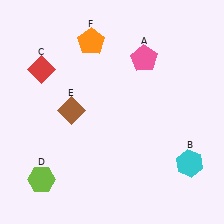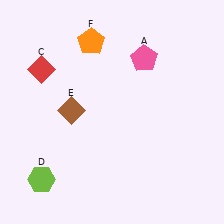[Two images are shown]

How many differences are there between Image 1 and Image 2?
There is 1 difference between the two images.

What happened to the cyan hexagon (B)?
The cyan hexagon (B) was removed in Image 2. It was in the bottom-right area of Image 1.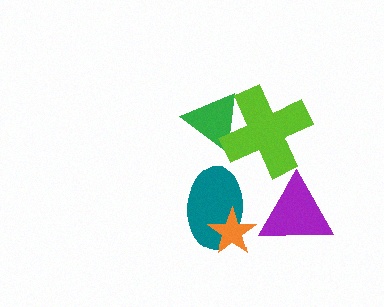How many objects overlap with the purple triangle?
0 objects overlap with the purple triangle.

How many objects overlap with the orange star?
1 object overlaps with the orange star.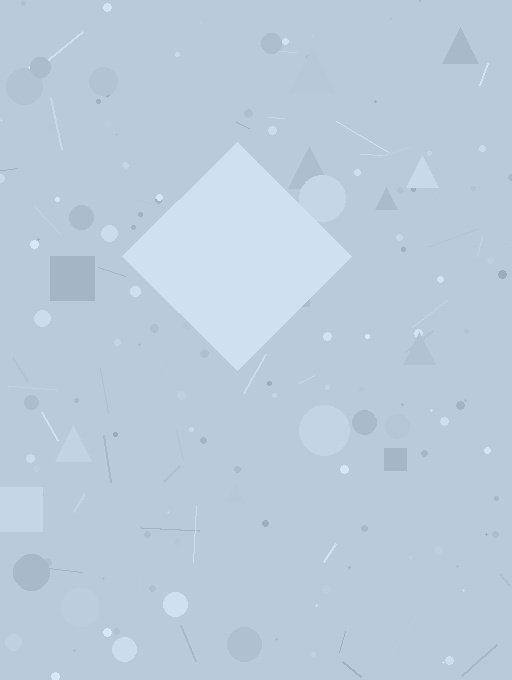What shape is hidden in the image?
A diamond is hidden in the image.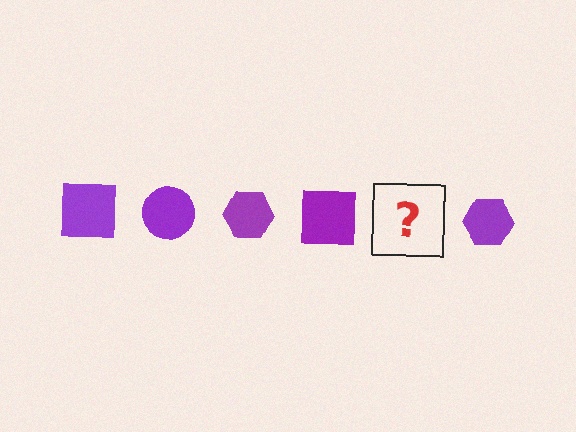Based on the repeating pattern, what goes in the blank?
The blank should be a purple circle.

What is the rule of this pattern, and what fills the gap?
The rule is that the pattern cycles through square, circle, hexagon shapes in purple. The gap should be filled with a purple circle.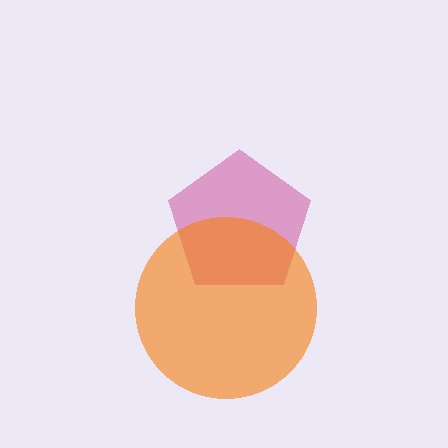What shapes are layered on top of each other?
The layered shapes are: a magenta pentagon, an orange circle.